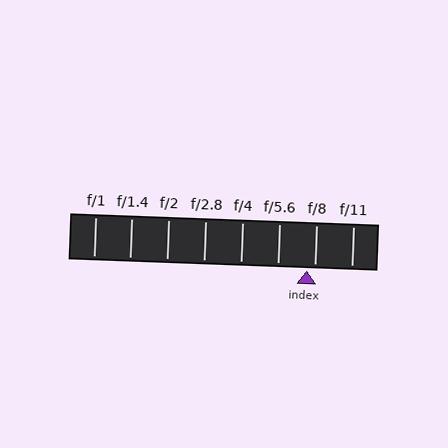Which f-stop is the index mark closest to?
The index mark is closest to f/8.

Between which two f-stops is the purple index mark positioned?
The index mark is between f/5.6 and f/8.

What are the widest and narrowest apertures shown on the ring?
The widest aperture shown is f/1 and the narrowest is f/11.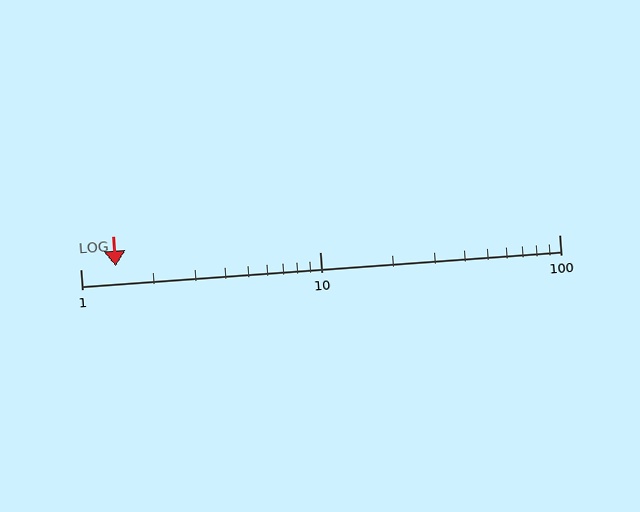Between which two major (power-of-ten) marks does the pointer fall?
The pointer is between 1 and 10.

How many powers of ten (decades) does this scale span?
The scale spans 2 decades, from 1 to 100.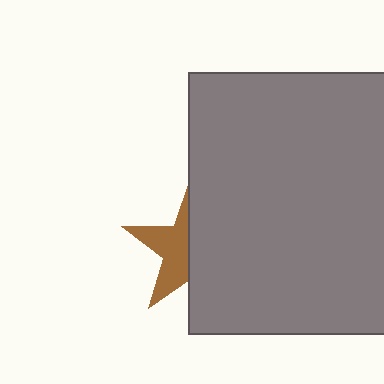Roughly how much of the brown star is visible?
A small part of it is visible (roughly 44%).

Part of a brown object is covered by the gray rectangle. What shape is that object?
It is a star.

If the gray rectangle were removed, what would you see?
You would see the complete brown star.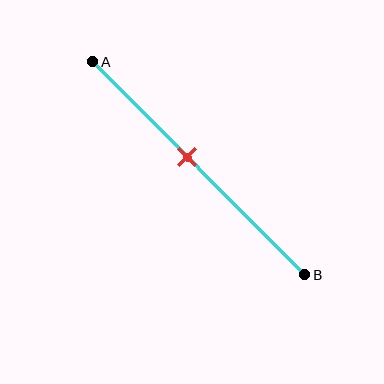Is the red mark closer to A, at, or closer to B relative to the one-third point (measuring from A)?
The red mark is closer to point B than the one-third point of segment AB.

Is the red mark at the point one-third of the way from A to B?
No, the mark is at about 45% from A, not at the 33% one-third point.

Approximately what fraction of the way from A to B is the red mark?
The red mark is approximately 45% of the way from A to B.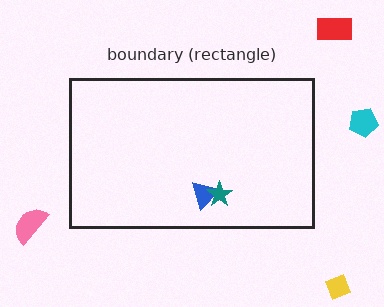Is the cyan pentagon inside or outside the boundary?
Outside.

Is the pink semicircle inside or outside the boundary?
Outside.